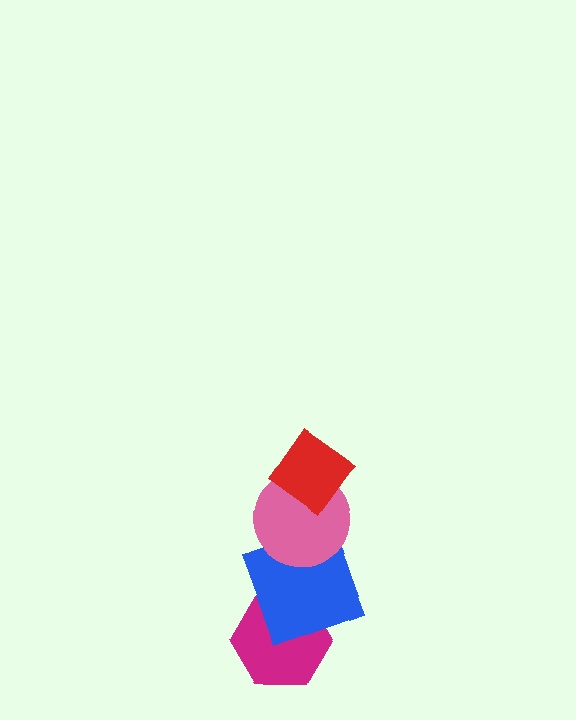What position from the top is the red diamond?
The red diamond is 1st from the top.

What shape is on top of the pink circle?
The red diamond is on top of the pink circle.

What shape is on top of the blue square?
The pink circle is on top of the blue square.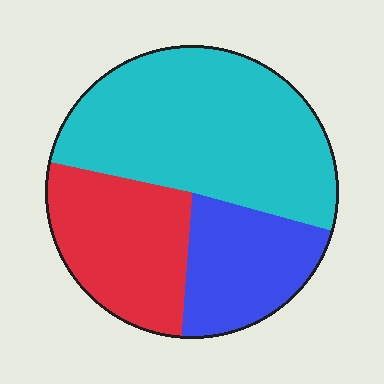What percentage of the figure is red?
Red covers 27% of the figure.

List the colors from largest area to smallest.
From largest to smallest: cyan, red, blue.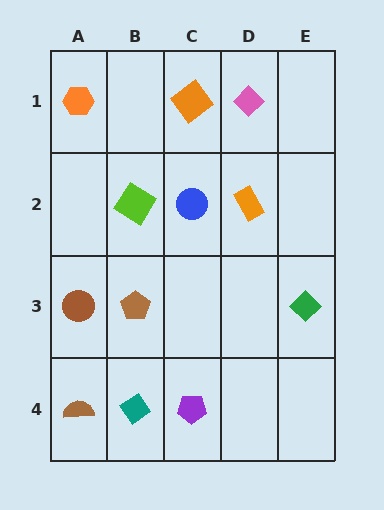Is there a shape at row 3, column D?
No, that cell is empty.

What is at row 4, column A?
A brown semicircle.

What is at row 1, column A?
An orange hexagon.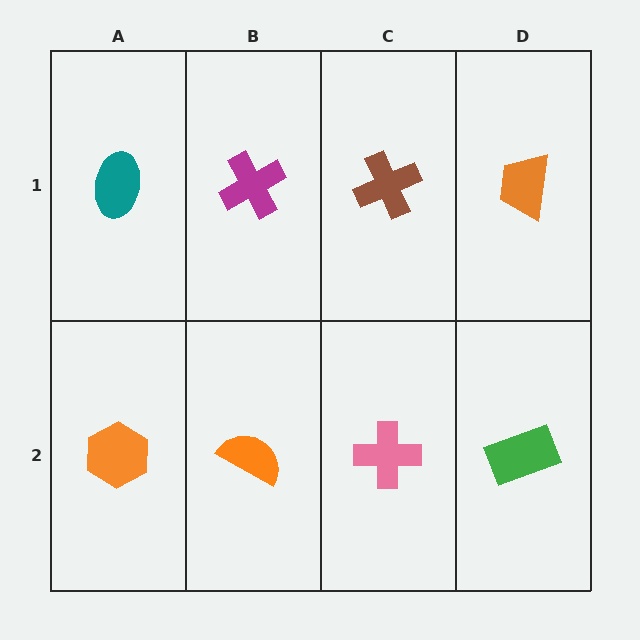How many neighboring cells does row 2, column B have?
3.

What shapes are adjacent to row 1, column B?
An orange semicircle (row 2, column B), a teal ellipse (row 1, column A), a brown cross (row 1, column C).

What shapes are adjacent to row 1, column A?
An orange hexagon (row 2, column A), a magenta cross (row 1, column B).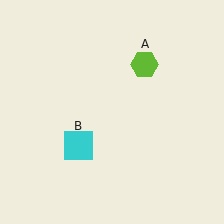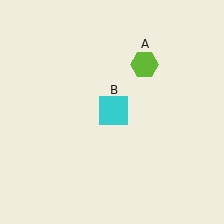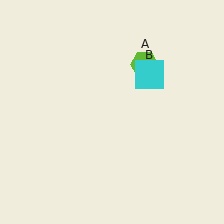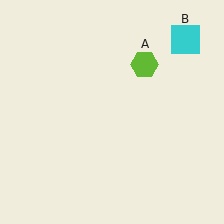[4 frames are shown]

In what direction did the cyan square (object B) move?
The cyan square (object B) moved up and to the right.